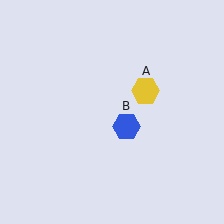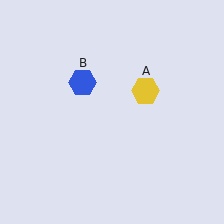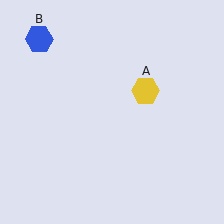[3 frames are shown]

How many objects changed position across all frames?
1 object changed position: blue hexagon (object B).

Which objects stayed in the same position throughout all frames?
Yellow hexagon (object A) remained stationary.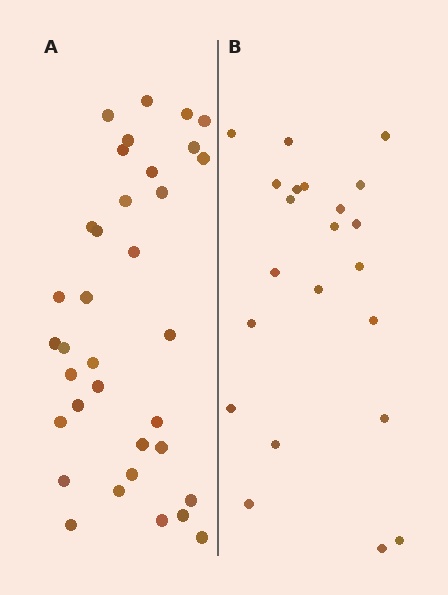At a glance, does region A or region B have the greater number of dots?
Region A (the left region) has more dots.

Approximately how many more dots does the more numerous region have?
Region A has approximately 15 more dots than region B.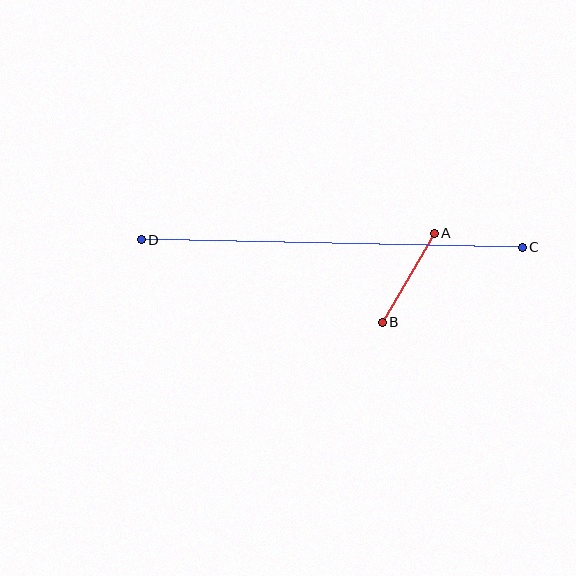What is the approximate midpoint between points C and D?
The midpoint is at approximately (332, 243) pixels.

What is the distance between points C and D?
The distance is approximately 381 pixels.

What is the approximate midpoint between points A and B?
The midpoint is at approximately (408, 278) pixels.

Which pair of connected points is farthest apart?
Points C and D are farthest apart.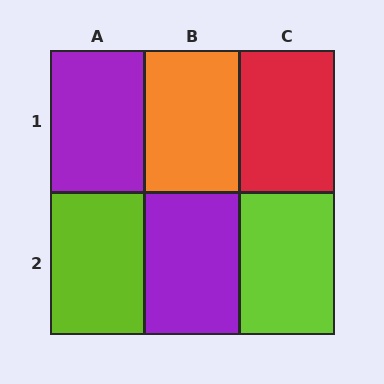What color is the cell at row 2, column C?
Lime.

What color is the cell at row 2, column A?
Lime.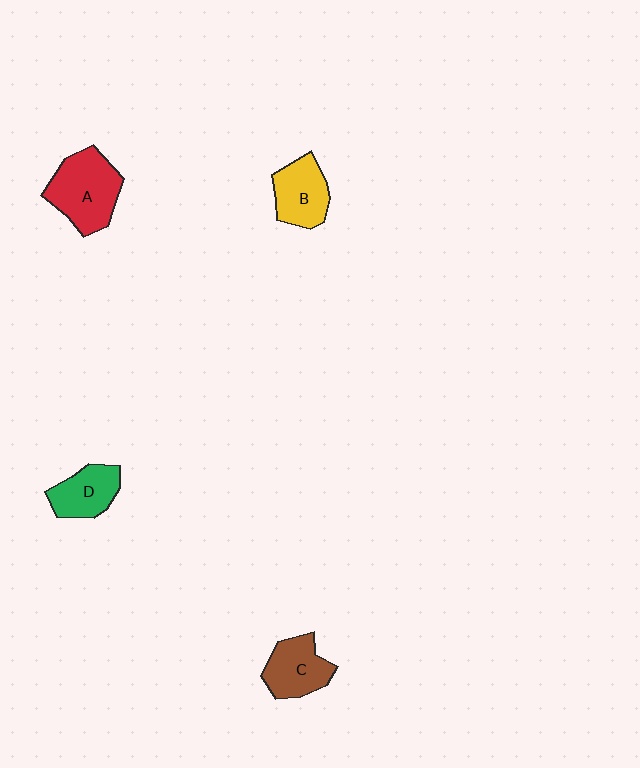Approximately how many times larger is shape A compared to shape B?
Approximately 1.4 times.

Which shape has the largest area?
Shape A (red).